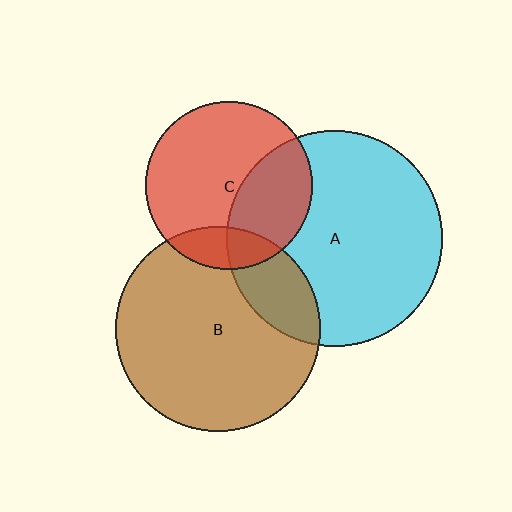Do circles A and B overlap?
Yes.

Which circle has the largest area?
Circle A (cyan).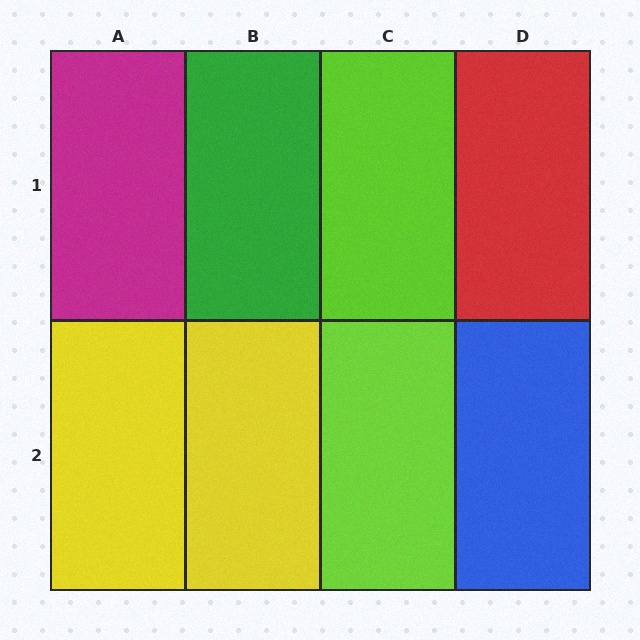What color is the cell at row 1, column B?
Green.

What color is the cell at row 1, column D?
Red.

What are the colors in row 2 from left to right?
Yellow, yellow, lime, blue.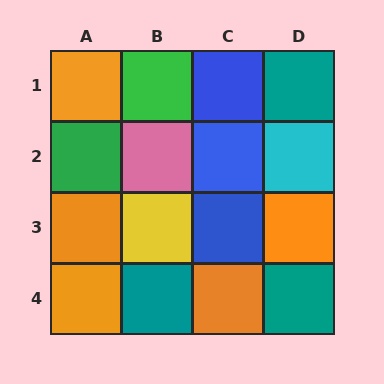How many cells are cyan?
1 cell is cyan.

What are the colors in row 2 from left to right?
Green, pink, blue, cyan.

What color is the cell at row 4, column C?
Orange.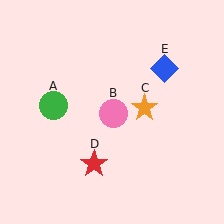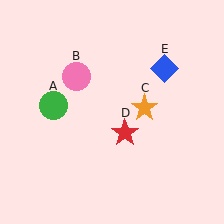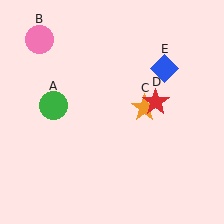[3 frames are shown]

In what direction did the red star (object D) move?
The red star (object D) moved up and to the right.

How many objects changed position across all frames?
2 objects changed position: pink circle (object B), red star (object D).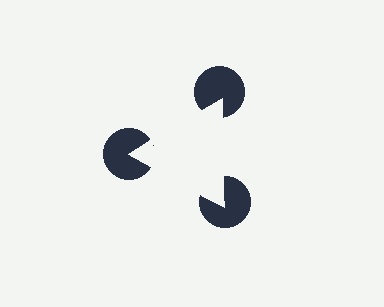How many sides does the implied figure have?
3 sides.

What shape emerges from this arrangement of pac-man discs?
An illusory triangle — its edges are inferred from the aligned wedge cuts in the pac-man discs, not physically drawn.